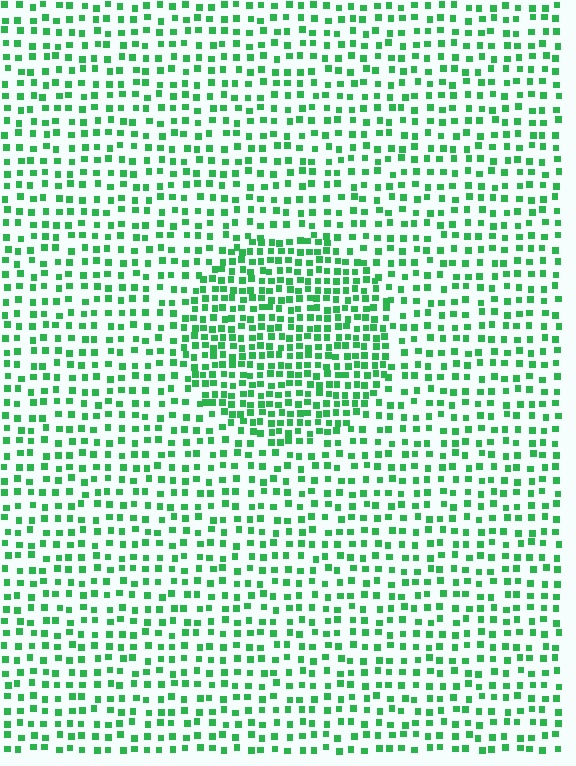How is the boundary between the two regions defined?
The boundary is defined by a change in element density (approximately 1.8x ratio). All elements are the same color, size, and shape.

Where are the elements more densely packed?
The elements are more densely packed inside the circle boundary.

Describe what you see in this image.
The image contains small green elements arranged at two different densities. A circle-shaped region is visible where the elements are more densely packed than the surrounding area.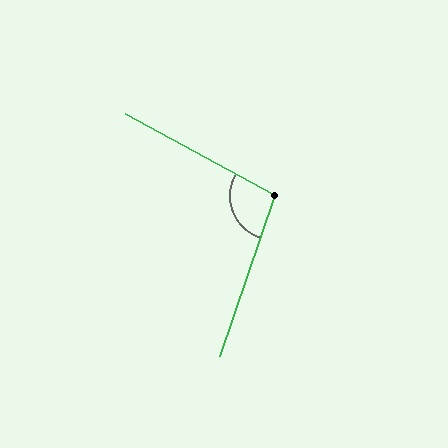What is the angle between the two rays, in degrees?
Approximately 100 degrees.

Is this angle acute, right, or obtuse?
It is obtuse.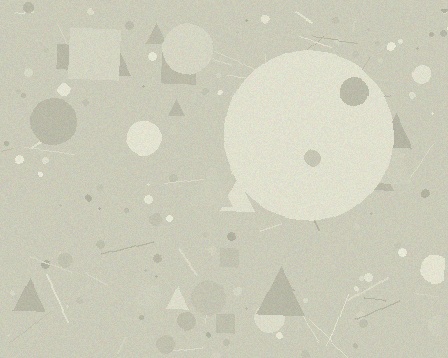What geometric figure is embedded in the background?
A circle is embedded in the background.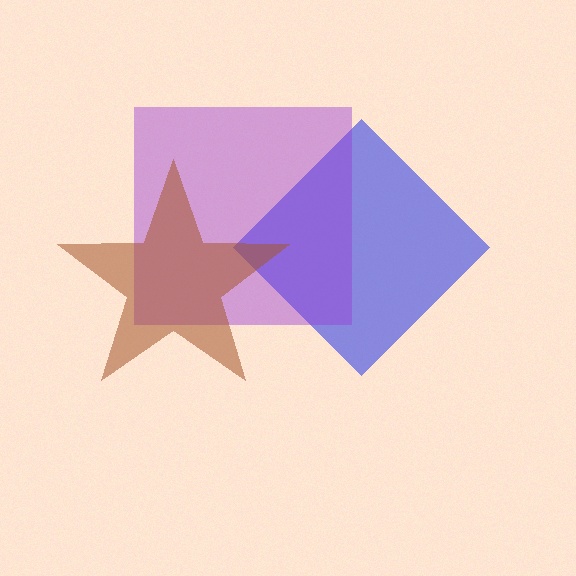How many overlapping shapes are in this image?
There are 3 overlapping shapes in the image.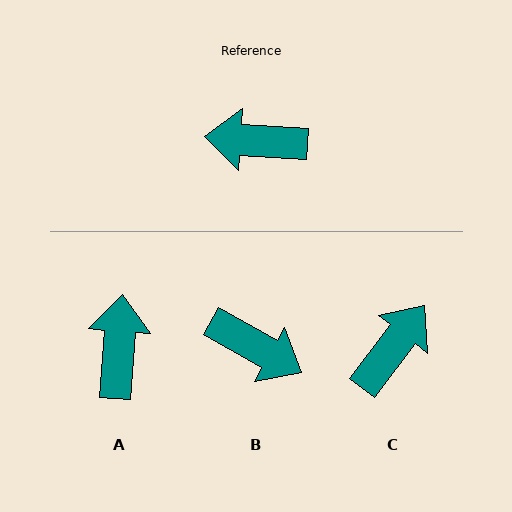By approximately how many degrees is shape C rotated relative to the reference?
Approximately 123 degrees clockwise.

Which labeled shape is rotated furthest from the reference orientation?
B, about 154 degrees away.